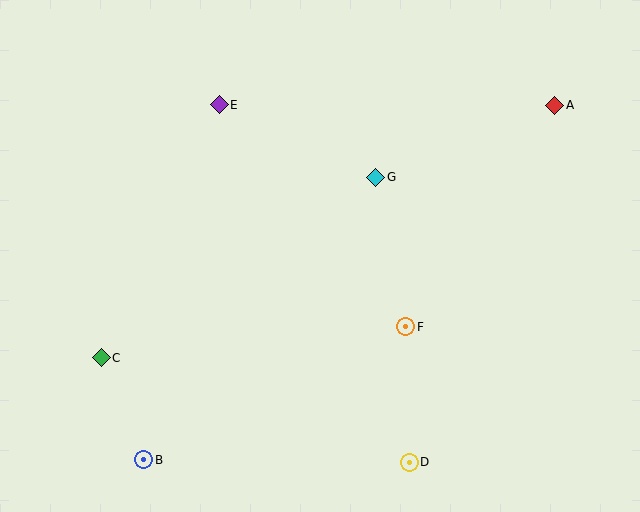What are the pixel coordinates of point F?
Point F is at (406, 327).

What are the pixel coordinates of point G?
Point G is at (375, 177).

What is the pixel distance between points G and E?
The distance between G and E is 172 pixels.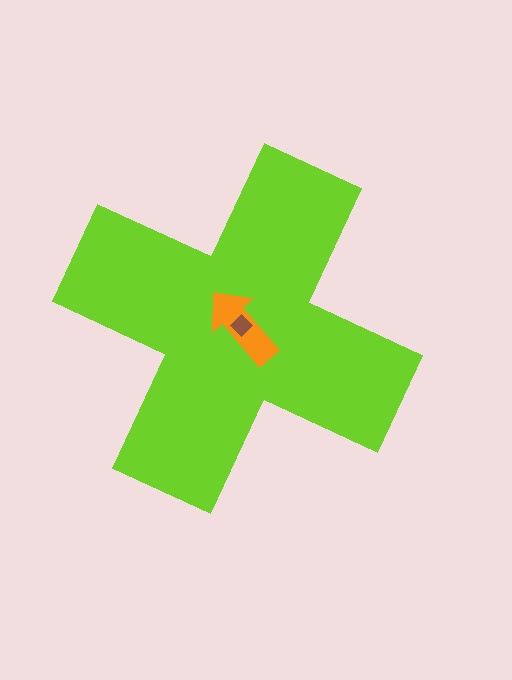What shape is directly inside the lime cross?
The orange arrow.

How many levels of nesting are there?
3.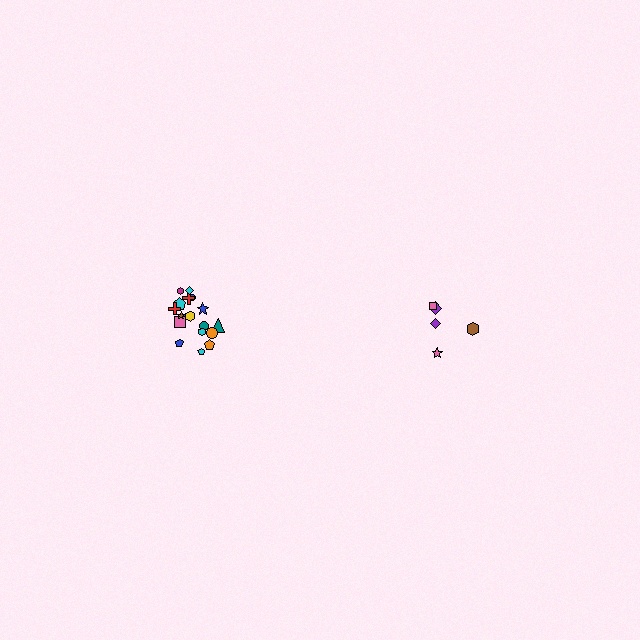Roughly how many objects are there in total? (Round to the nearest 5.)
Roughly 25 objects in total.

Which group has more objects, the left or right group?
The left group.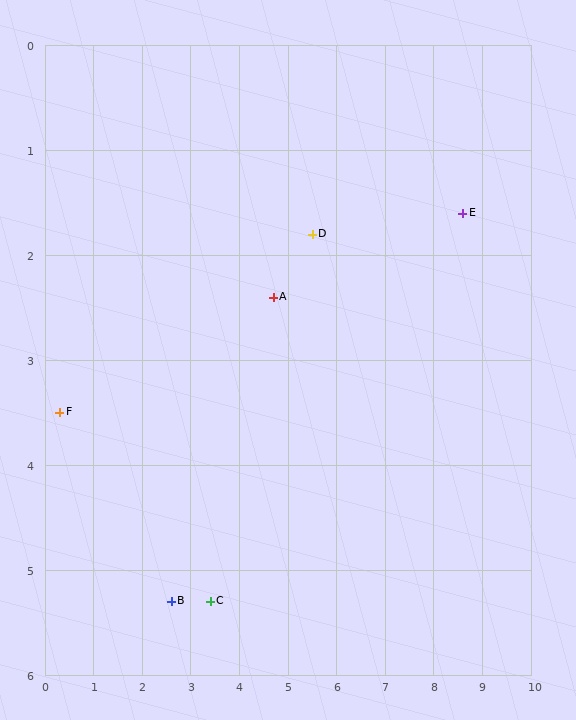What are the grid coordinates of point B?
Point B is at approximately (2.6, 5.3).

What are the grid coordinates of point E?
Point E is at approximately (8.6, 1.6).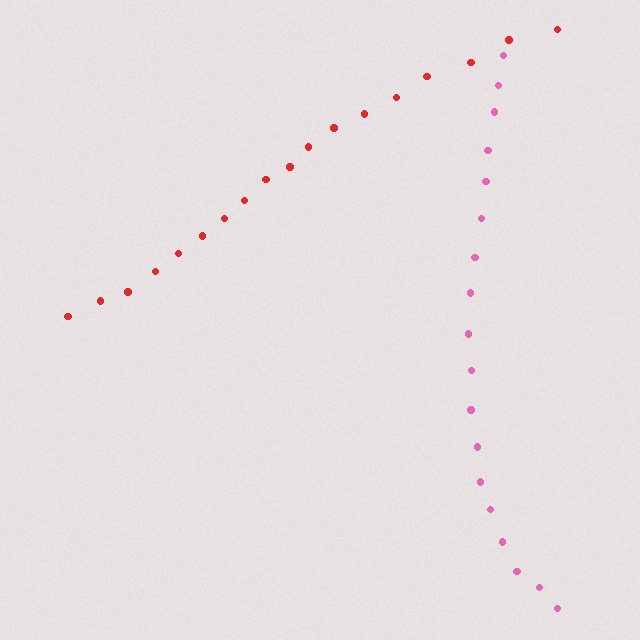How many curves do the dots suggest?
There are 2 distinct paths.